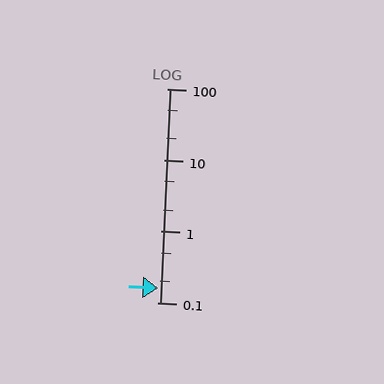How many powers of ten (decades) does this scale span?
The scale spans 3 decades, from 0.1 to 100.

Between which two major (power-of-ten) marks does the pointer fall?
The pointer is between 0.1 and 1.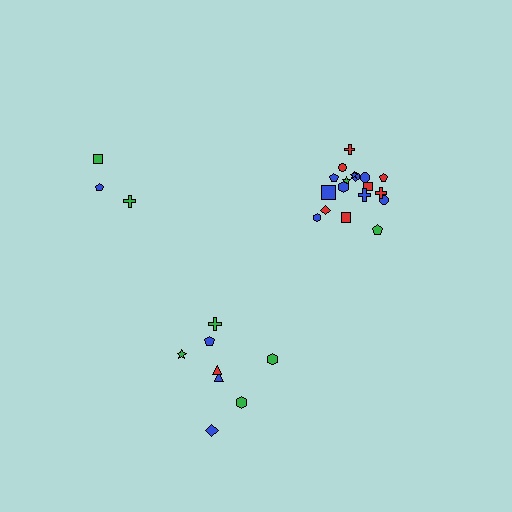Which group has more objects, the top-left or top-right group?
The top-right group.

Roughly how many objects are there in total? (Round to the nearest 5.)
Roughly 30 objects in total.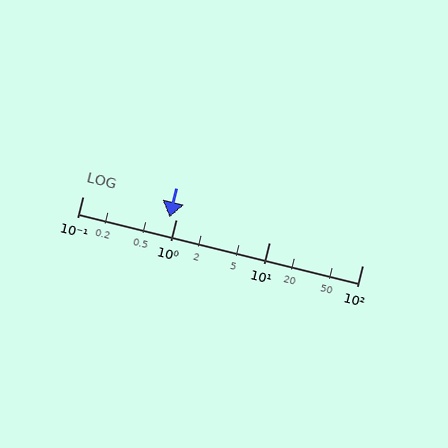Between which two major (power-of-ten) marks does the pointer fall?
The pointer is between 0.1 and 1.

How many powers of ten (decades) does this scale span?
The scale spans 3 decades, from 0.1 to 100.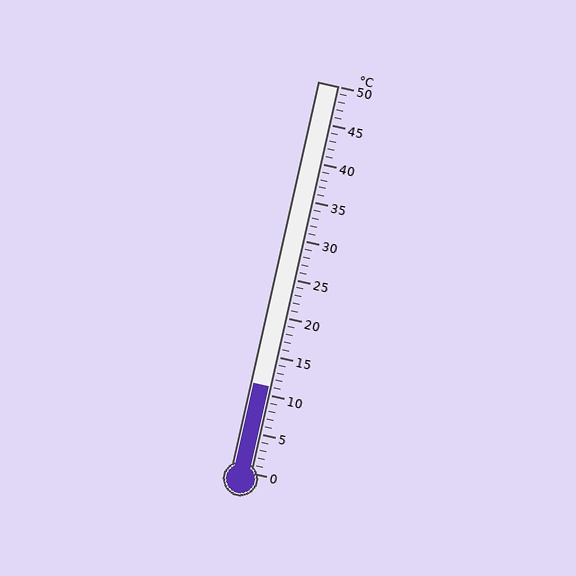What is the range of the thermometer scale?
The thermometer scale ranges from 0°C to 50°C.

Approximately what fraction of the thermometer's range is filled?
The thermometer is filled to approximately 20% of its range.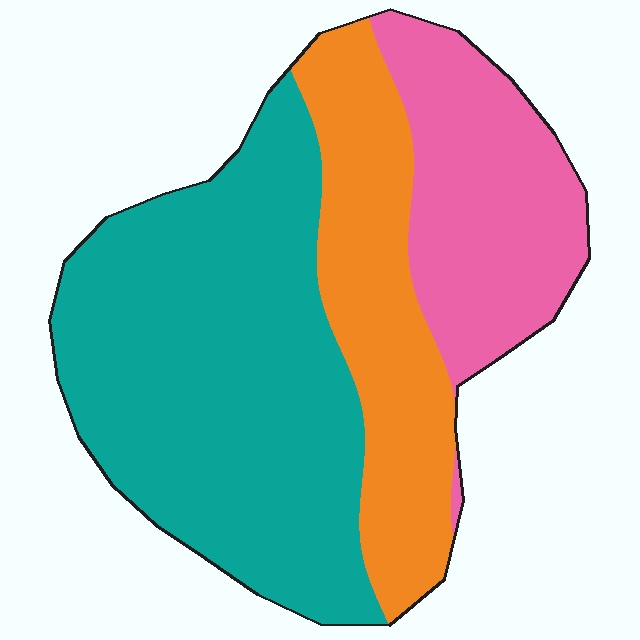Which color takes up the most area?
Teal, at roughly 50%.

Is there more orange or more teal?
Teal.